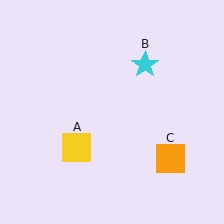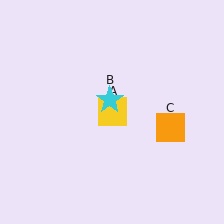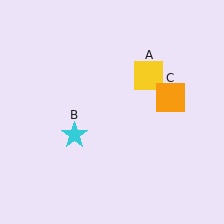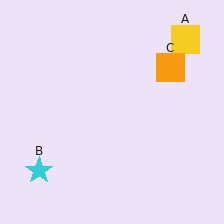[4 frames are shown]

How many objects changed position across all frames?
3 objects changed position: yellow square (object A), cyan star (object B), orange square (object C).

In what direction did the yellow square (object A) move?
The yellow square (object A) moved up and to the right.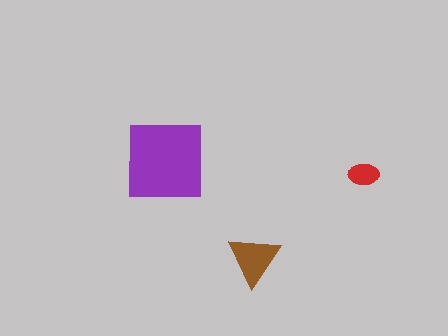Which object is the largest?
The purple square.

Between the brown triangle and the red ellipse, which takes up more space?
The brown triangle.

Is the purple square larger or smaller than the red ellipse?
Larger.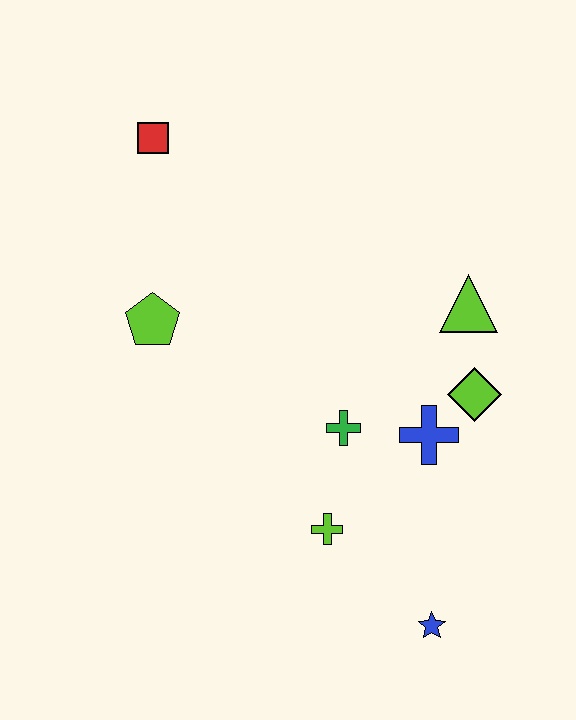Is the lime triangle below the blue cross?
No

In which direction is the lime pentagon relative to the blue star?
The lime pentagon is above the blue star.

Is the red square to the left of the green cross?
Yes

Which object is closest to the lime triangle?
The lime diamond is closest to the lime triangle.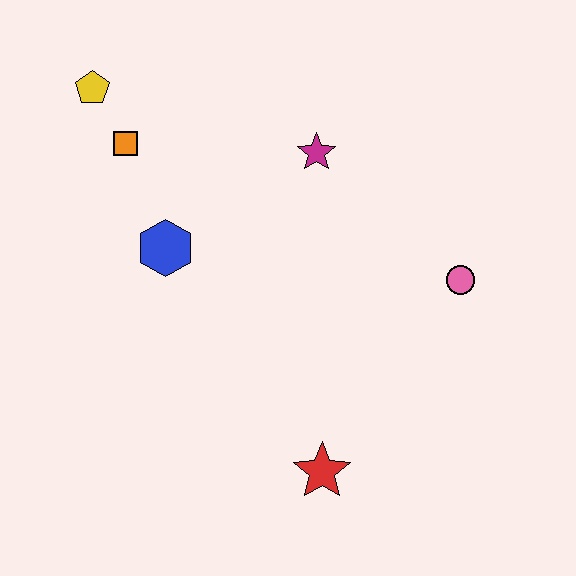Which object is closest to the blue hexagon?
The orange square is closest to the blue hexagon.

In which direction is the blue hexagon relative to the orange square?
The blue hexagon is below the orange square.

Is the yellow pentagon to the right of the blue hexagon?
No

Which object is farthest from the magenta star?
The red star is farthest from the magenta star.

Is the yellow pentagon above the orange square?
Yes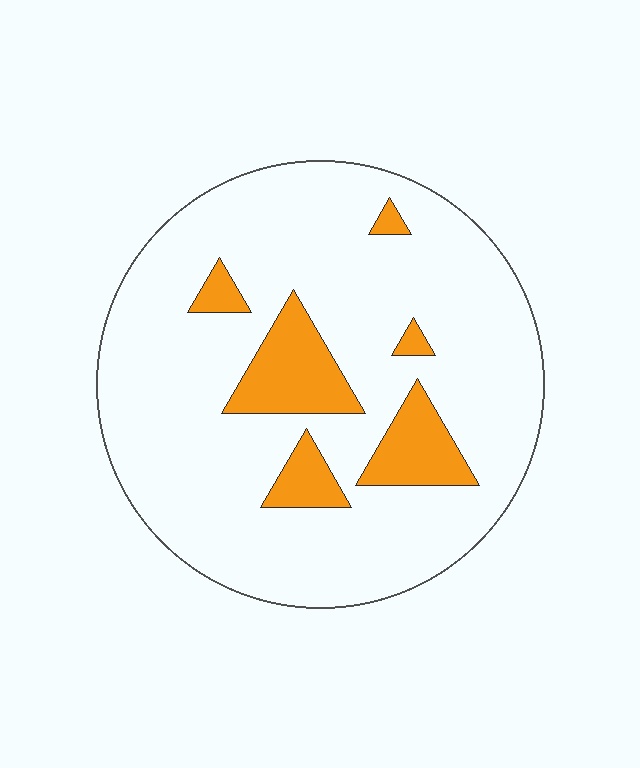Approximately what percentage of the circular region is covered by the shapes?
Approximately 15%.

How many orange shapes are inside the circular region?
6.